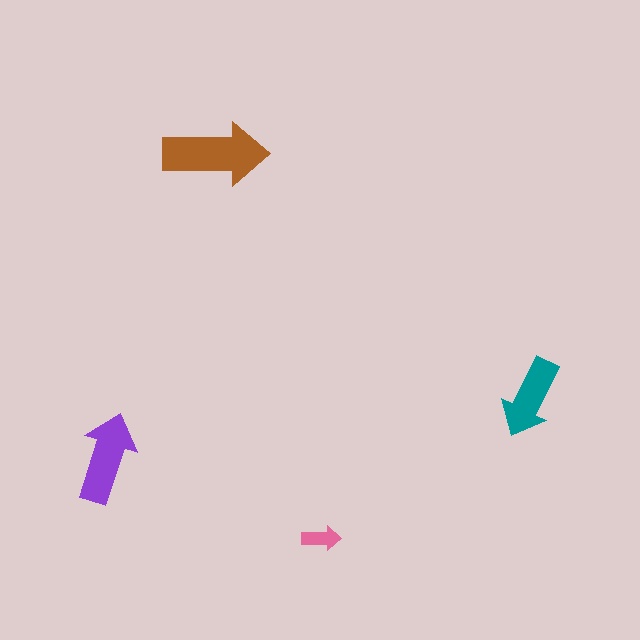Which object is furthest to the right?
The teal arrow is rightmost.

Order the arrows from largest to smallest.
the brown one, the purple one, the teal one, the pink one.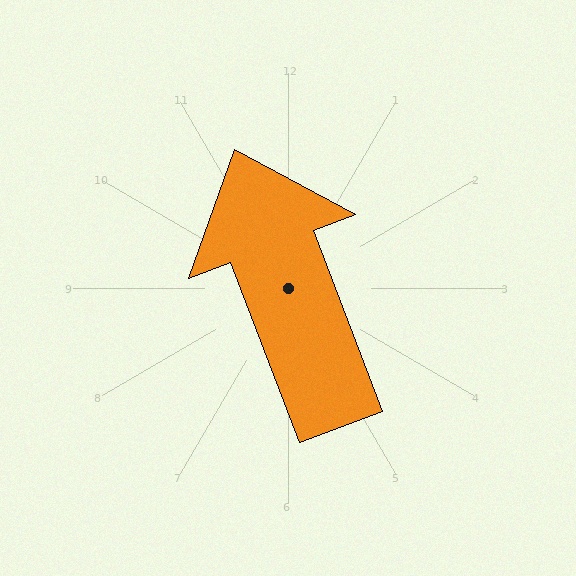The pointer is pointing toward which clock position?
Roughly 11 o'clock.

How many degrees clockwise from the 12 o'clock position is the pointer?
Approximately 339 degrees.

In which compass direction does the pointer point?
North.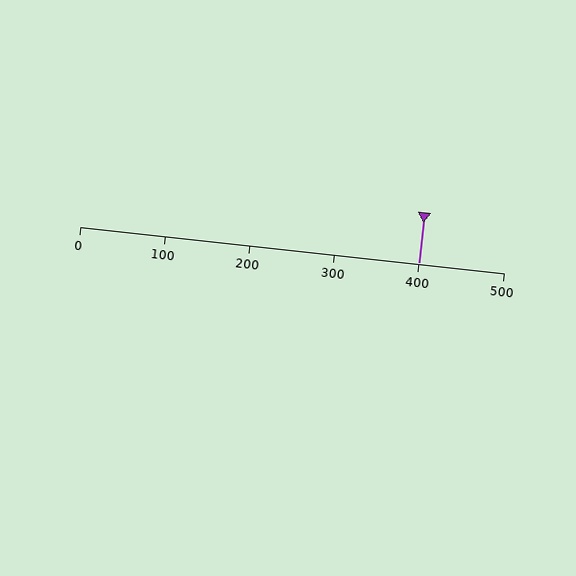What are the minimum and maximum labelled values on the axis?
The axis runs from 0 to 500.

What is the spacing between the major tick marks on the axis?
The major ticks are spaced 100 apart.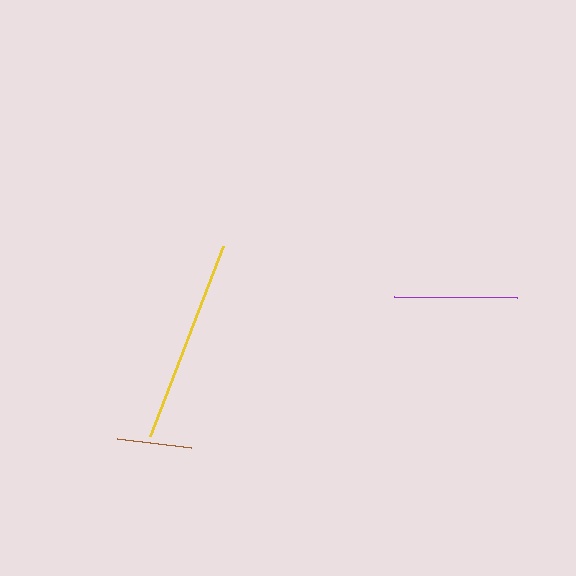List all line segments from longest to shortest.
From longest to shortest: yellow, purple, brown.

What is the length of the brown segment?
The brown segment is approximately 75 pixels long.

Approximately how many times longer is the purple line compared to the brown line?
The purple line is approximately 1.6 times the length of the brown line.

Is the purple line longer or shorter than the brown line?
The purple line is longer than the brown line.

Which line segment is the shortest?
The brown line is the shortest at approximately 75 pixels.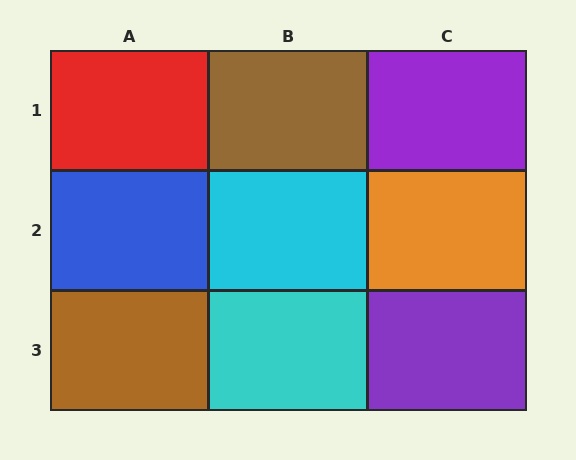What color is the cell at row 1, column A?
Red.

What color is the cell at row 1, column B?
Brown.